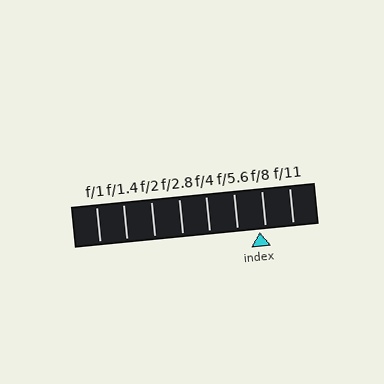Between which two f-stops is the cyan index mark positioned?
The index mark is between f/5.6 and f/8.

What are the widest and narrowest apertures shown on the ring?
The widest aperture shown is f/1 and the narrowest is f/11.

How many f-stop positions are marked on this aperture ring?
There are 8 f-stop positions marked.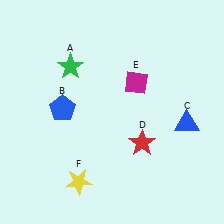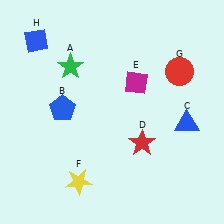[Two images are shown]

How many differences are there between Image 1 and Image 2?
There are 2 differences between the two images.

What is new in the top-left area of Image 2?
A blue diamond (H) was added in the top-left area of Image 2.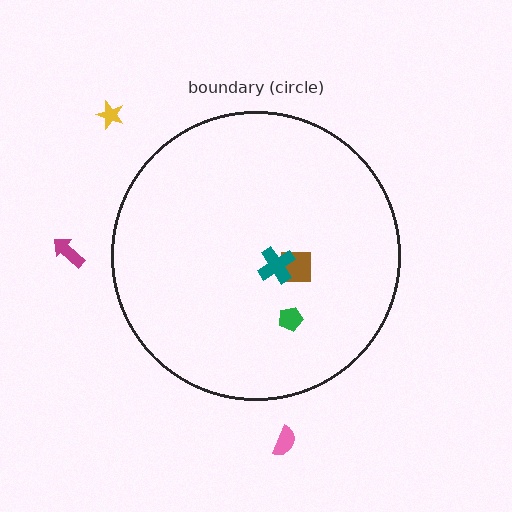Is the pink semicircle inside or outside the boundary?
Outside.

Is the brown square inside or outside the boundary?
Inside.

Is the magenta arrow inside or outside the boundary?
Outside.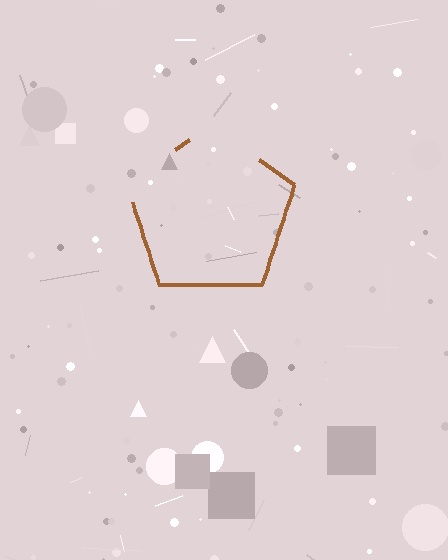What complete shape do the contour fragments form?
The contour fragments form a pentagon.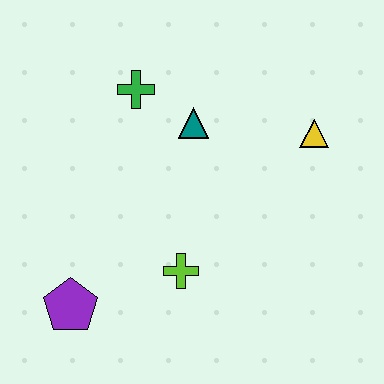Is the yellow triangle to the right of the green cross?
Yes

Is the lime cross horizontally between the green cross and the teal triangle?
Yes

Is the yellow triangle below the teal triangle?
Yes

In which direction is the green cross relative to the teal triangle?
The green cross is to the left of the teal triangle.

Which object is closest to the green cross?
The teal triangle is closest to the green cross.